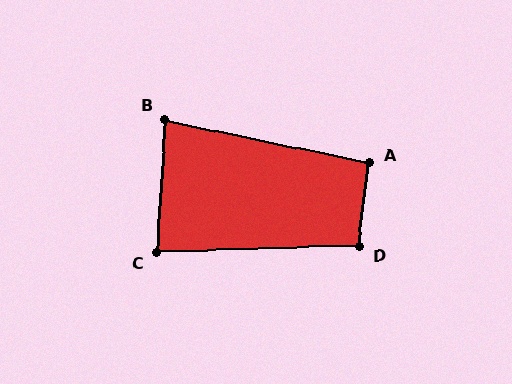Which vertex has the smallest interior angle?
B, at approximately 82 degrees.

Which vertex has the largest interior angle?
D, at approximately 98 degrees.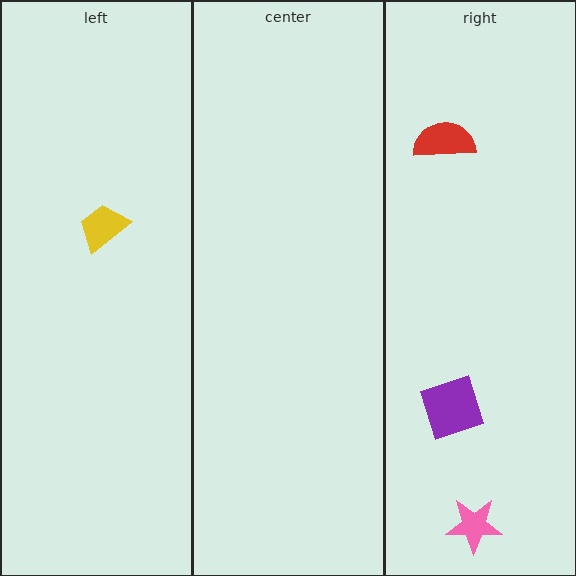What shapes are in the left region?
The yellow trapezoid.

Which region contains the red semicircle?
The right region.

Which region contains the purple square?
The right region.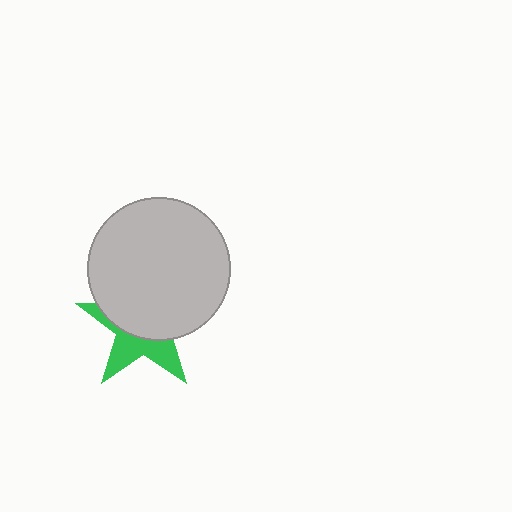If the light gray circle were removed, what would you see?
You would see the complete green star.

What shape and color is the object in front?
The object in front is a light gray circle.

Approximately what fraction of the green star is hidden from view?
Roughly 60% of the green star is hidden behind the light gray circle.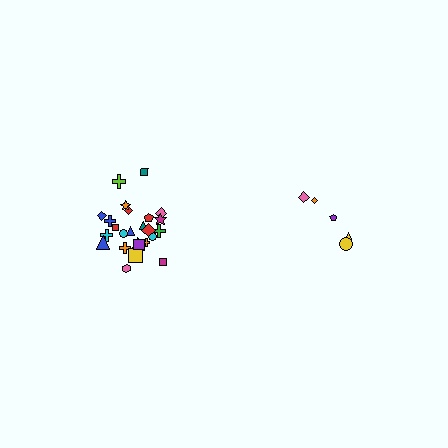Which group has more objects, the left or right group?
The left group.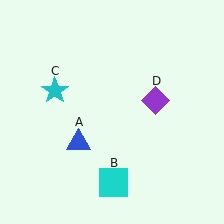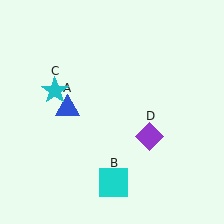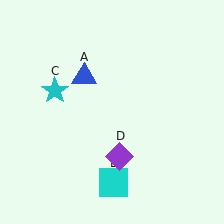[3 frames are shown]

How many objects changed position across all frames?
2 objects changed position: blue triangle (object A), purple diamond (object D).